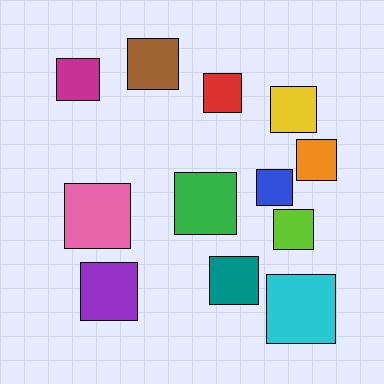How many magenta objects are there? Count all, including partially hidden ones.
There is 1 magenta object.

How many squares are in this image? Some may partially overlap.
There are 12 squares.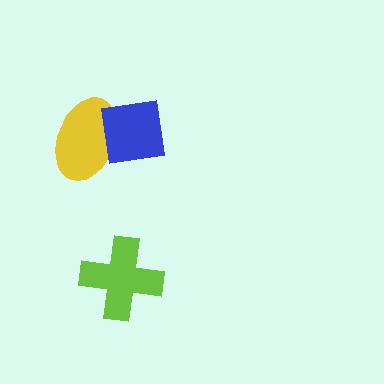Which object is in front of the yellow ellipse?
The blue square is in front of the yellow ellipse.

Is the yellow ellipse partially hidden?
Yes, it is partially covered by another shape.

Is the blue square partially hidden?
No, no other shape covers it.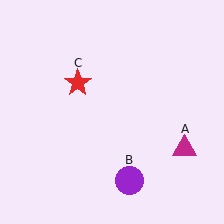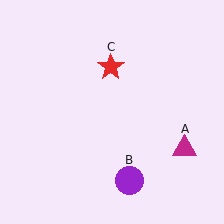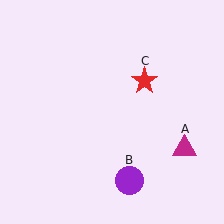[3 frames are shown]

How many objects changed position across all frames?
1 object changed position: red star (object C).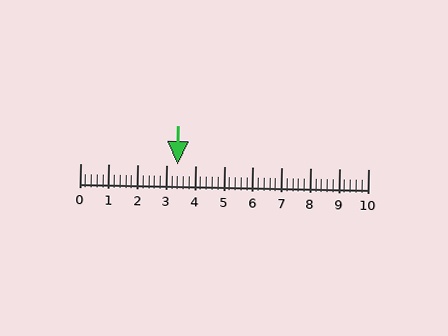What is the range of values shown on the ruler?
The ruler shows values from 0 to 10.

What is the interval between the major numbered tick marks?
The major tick marks are spaced 1 units apart.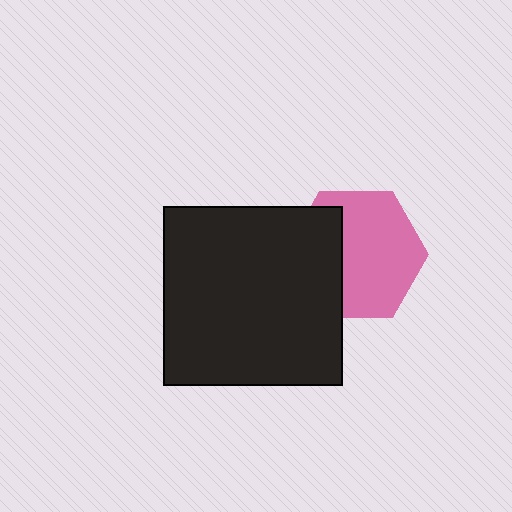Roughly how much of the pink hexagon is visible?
About half of it is visible (roughly 64%).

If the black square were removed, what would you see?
You would see the complete pink hexagon.